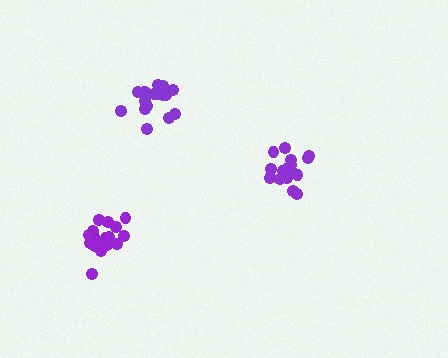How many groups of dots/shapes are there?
There are 3 groups.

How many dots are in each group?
Group 1: 18 dots, Group 2: 19 dots, Group 3: 19 dots (56 total).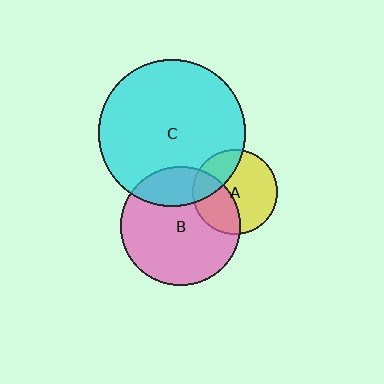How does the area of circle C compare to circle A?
Approximately 2.9 times.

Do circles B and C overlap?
Yes.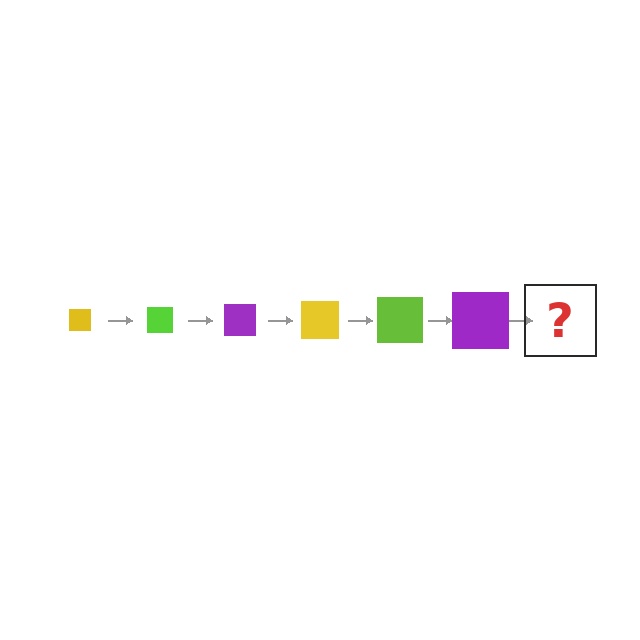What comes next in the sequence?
The next element should be a yellow square, larger than the previous one.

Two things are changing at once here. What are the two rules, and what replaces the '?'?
The two rules are that the square grows larger each step and the color cycles through yellow, lime, and purple. The '?' should be a yellow square, larger than the previous one.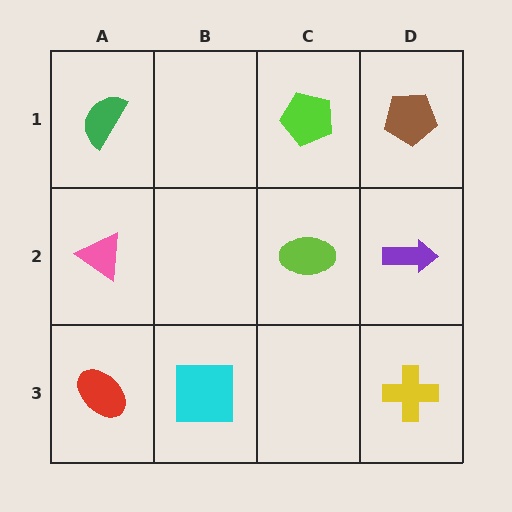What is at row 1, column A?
A green semicircle.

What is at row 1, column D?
A brown pentagon.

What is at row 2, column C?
A lime ellipse.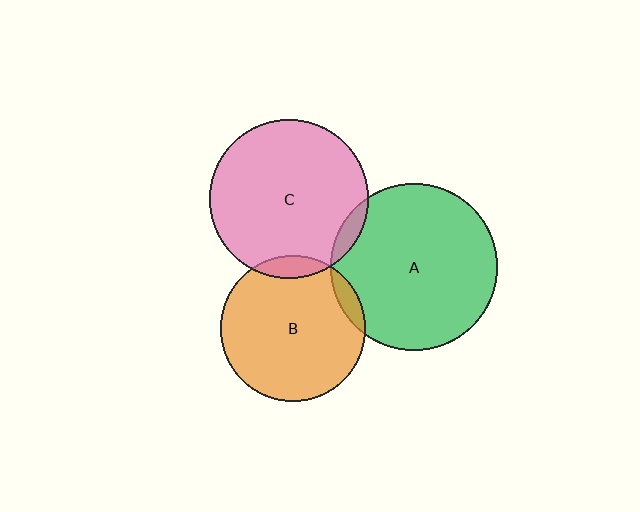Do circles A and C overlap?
Yes.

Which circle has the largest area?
Circle A (green).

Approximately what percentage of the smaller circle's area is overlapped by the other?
Approximately 5%.